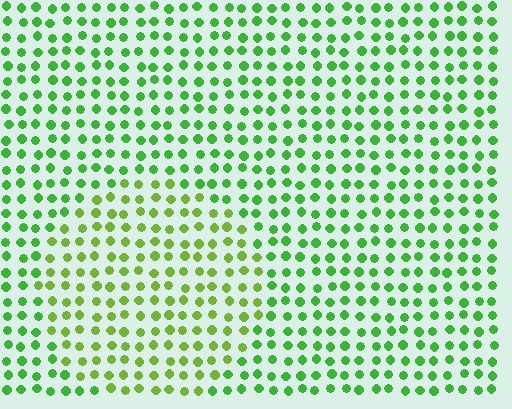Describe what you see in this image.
The image is filled with small green elements in a uniform arrangement. A circle-shaped region is visible where the elements are tinted to a slightly different hue, forming a subtle color boundary.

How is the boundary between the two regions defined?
The boundary is defined purely by a slight shift in hue (about 27 degrees). Spacing, size, and orientation are identical on both sides.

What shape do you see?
I see a circle.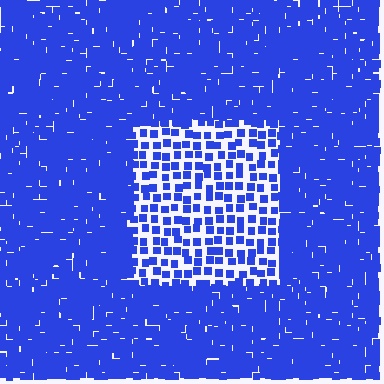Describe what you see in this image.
The image contains small blue elements arranged at two different densities. A rectangle-shaped region is visible where the elements are less densely packed than the surrounding area.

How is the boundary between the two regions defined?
The boundary is defined by a change in element density (approximately 2.6x ratio). All elements are the same color, size, and shape.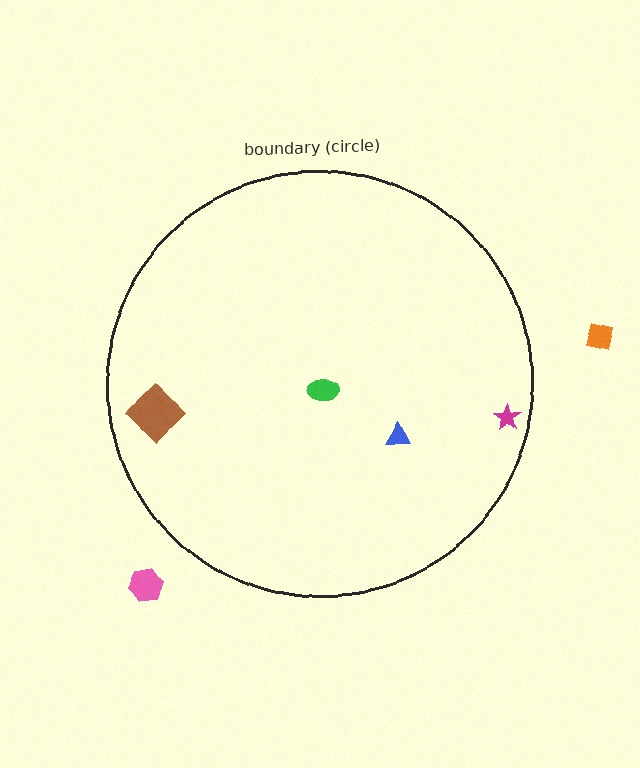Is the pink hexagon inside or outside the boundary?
Outside.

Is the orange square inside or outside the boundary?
Outside.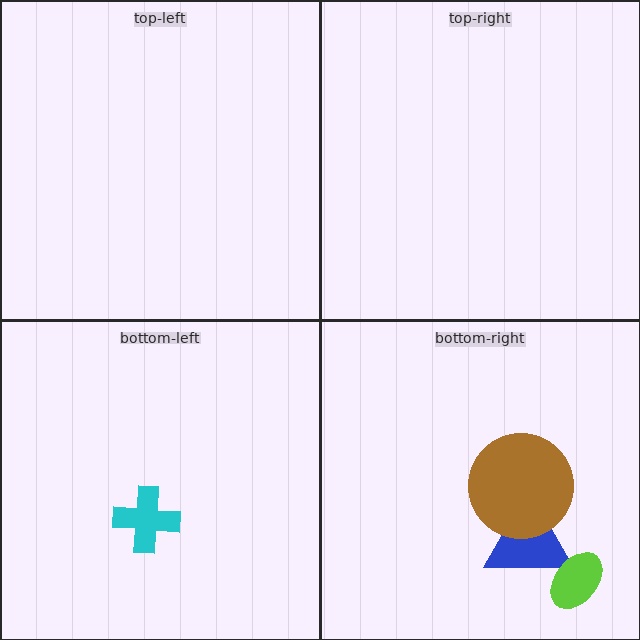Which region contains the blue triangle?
The bottom-right region.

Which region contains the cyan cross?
The bottom-left region.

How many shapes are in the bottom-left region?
1.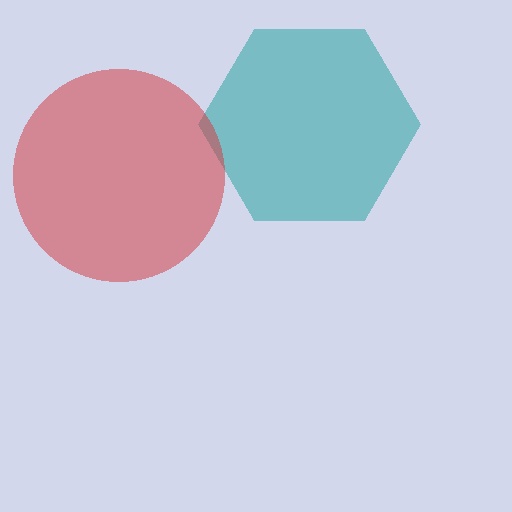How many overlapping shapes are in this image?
There are 2 overlapping shapes in the image.